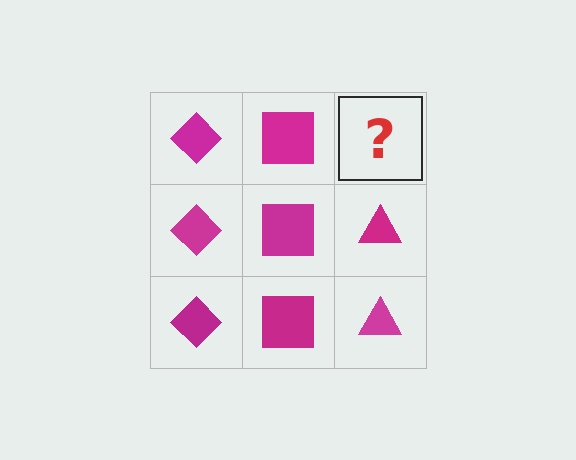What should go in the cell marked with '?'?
The missing cell should contain a magenta triangle.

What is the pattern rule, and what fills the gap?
The rule is that each column has a consistent shape. The gap should be filled with a magenta triangle.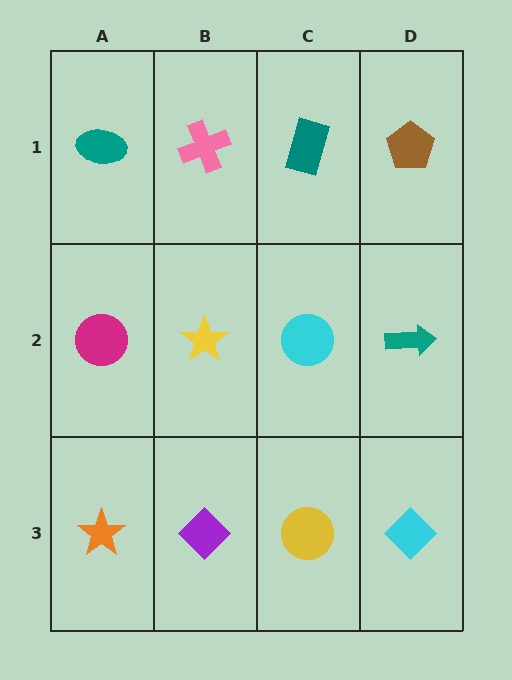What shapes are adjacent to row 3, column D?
A teal arrow (row 2, column D), a yellow circle (row 3, column C).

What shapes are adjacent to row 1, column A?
A magenta circle (row 2, column A), a pink cross (row 1, column B).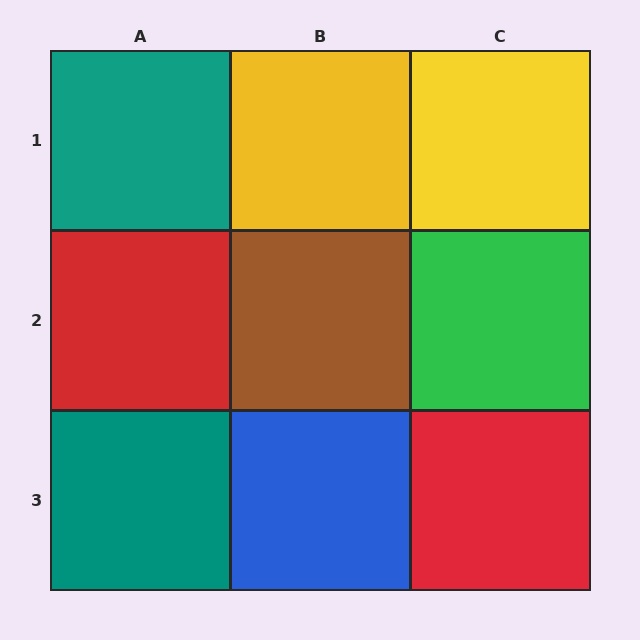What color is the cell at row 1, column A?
Teal.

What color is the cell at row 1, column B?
Yellow.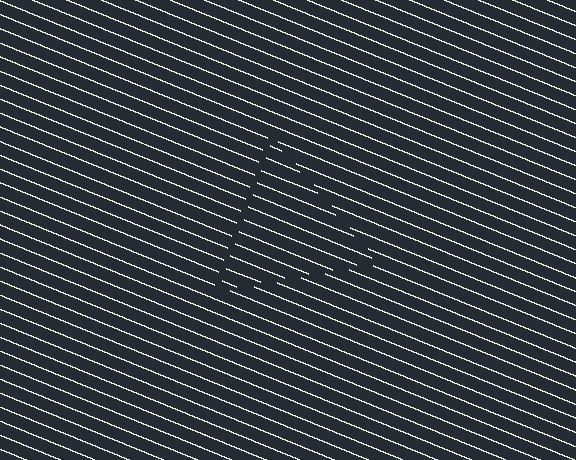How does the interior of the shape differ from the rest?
The interior of the shape contains the same grating, shifted by half a period — the contour is defined by the phase discontinuity where line-ends from the inner and outer gratings abut.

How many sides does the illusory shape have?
3 sides — the line-ends trace a triangle.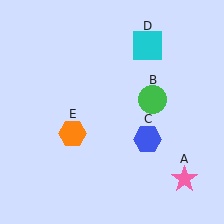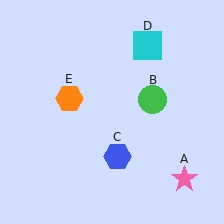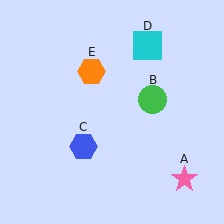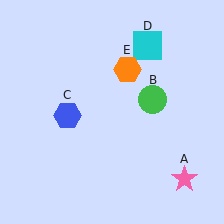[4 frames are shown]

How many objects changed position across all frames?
2 objects changed position: blue hexagon (object C), orange hexagon (object E).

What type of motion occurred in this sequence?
The blue hexagon (object C), orange hexagon (object E) rotated clockwise around the center of the scene.